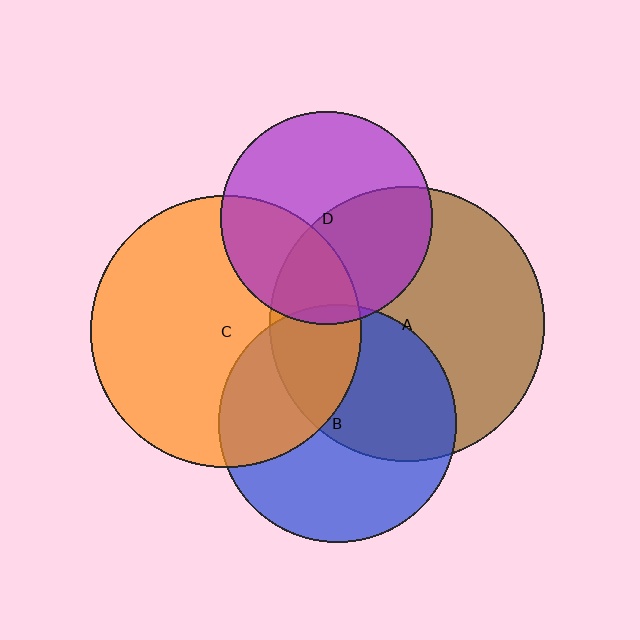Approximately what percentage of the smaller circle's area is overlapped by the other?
Approximately 5%.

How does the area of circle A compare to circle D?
Approximately 1.7 times.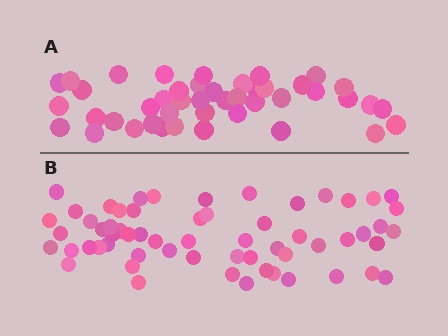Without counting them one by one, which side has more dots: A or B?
Region B (the bottom region) has more dots.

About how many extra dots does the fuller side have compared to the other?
Region B has approximately 15 more dots than region A.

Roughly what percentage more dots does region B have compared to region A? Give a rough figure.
About 35% more.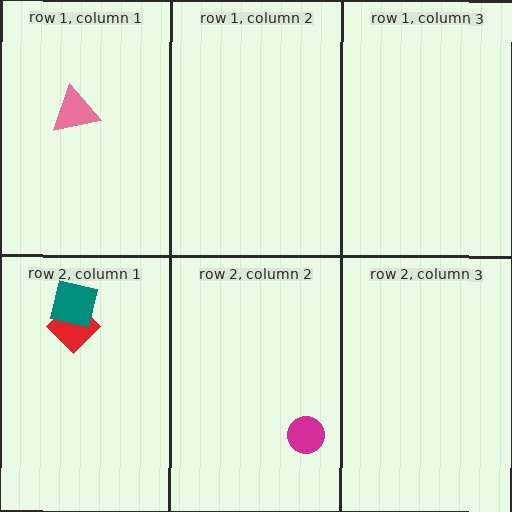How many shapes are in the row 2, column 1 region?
2.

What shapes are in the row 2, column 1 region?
The red diamond, the teal square.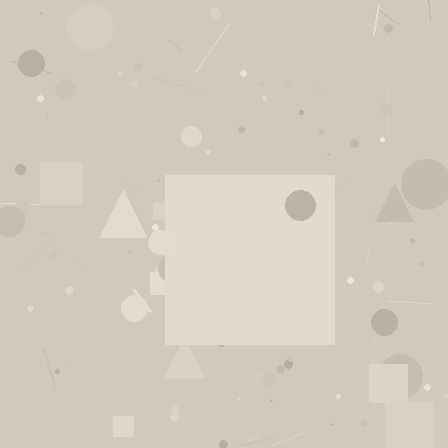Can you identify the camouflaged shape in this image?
The camouflaged shape is a square.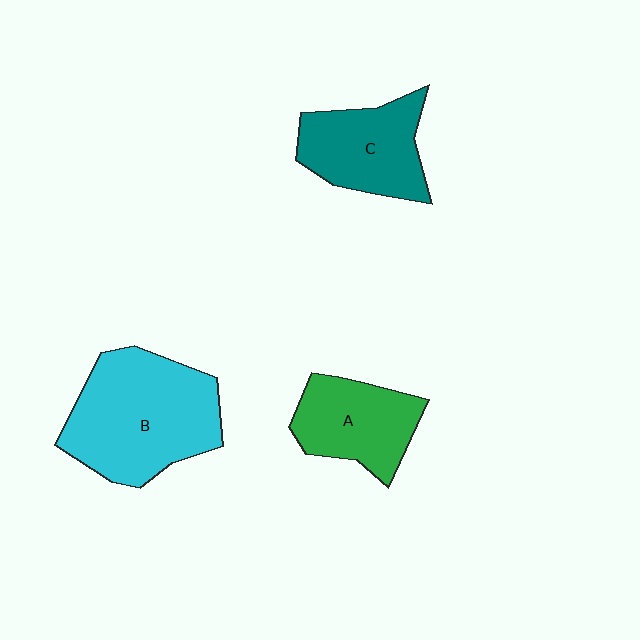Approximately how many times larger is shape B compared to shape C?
Approximately 1.6 times.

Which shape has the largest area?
Shape B (cyan).